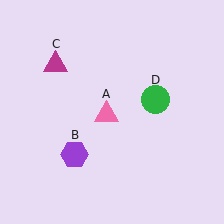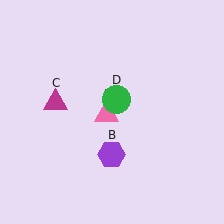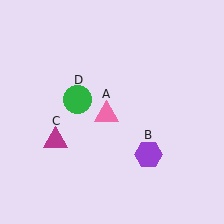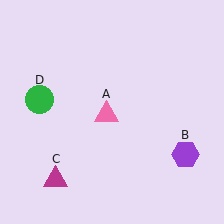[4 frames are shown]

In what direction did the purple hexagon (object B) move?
The purple hexagon (object B) moved right.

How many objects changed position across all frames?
3 objects changed position: purple hexagon (object B), magenta triangle (object C), green circle (object D).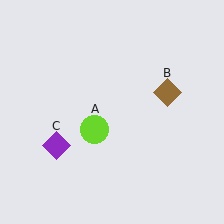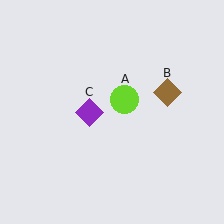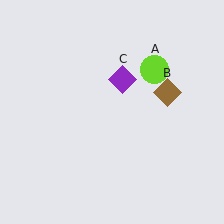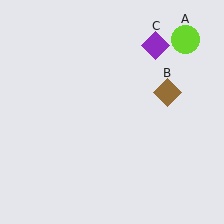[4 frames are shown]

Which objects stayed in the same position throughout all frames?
Brown diamond (object B) remained stationary.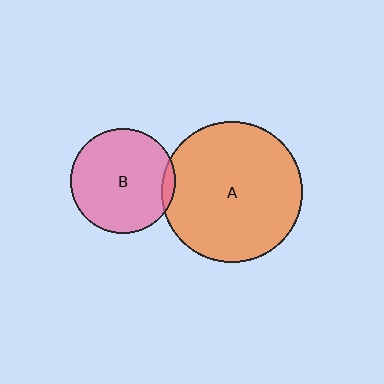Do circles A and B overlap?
Yes.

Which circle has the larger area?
Circle A (orange).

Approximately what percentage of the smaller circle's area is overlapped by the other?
Approximately 5%.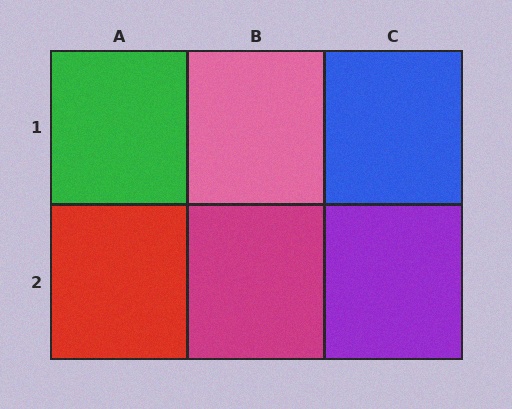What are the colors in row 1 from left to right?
Green, pink, blue.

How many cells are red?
1 cell is red.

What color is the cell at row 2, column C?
Purple.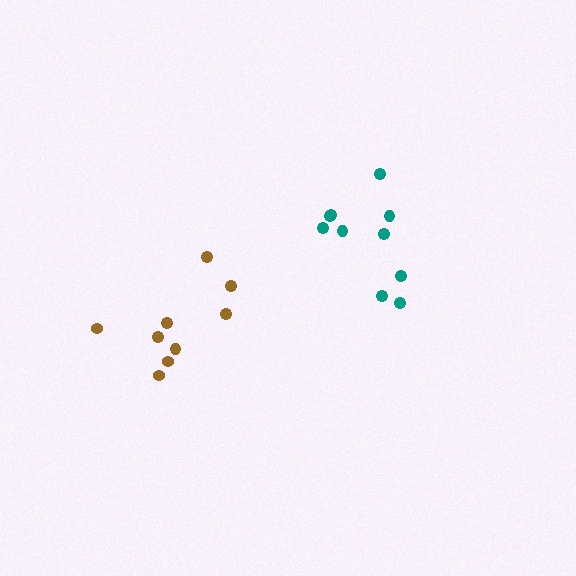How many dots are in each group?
Group 1: 10 dots, Group 2: 9 dots (19 total).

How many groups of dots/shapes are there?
There are 2 groups.